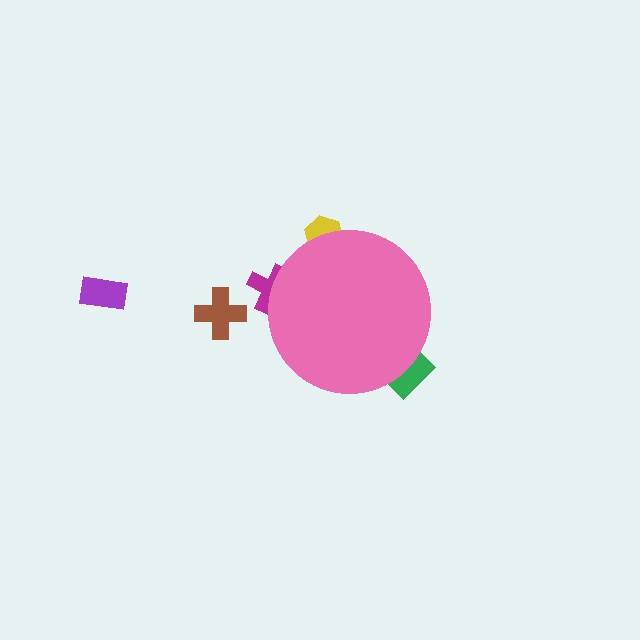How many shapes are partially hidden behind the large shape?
3 shapes are partially hidden.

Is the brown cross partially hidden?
No, the brown cross is fully visible.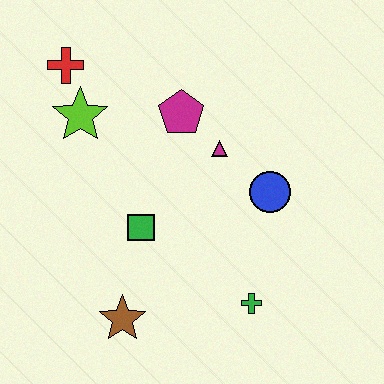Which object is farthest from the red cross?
The green cross is farthest from the red cross.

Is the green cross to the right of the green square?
Yes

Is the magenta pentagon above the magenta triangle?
Yes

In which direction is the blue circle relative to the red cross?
The blue circle is to the right of the red cross.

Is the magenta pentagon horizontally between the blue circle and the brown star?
Yes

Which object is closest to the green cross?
The blue circle is closest to the green cross.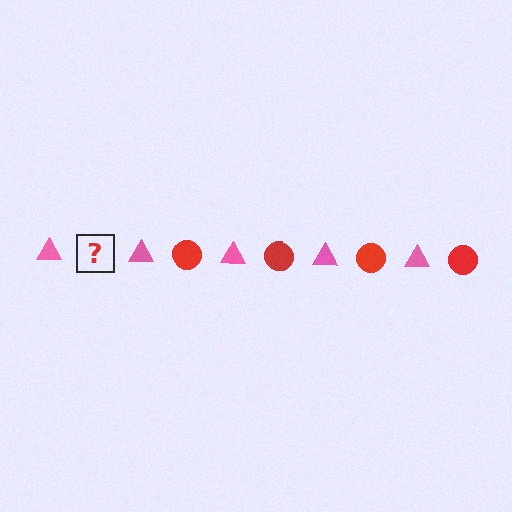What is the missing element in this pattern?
The missing element is a red circle.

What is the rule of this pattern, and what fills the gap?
The rule is that the pattern alternates between pink triangle and red circle. The gap should be filled with a red circle.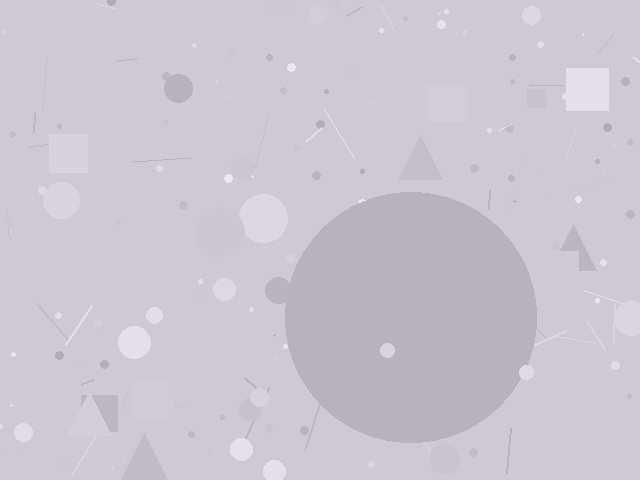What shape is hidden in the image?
A circle is hidden in the image.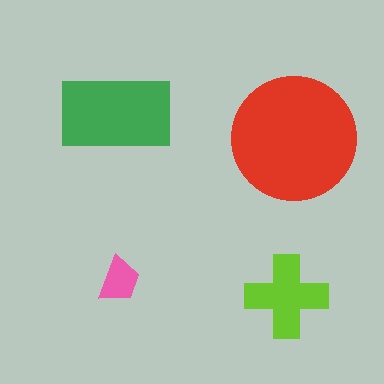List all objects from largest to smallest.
The red circle, the green rectangle, the lime cross, the pink trapezoid.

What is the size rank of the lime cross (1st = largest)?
3rd.